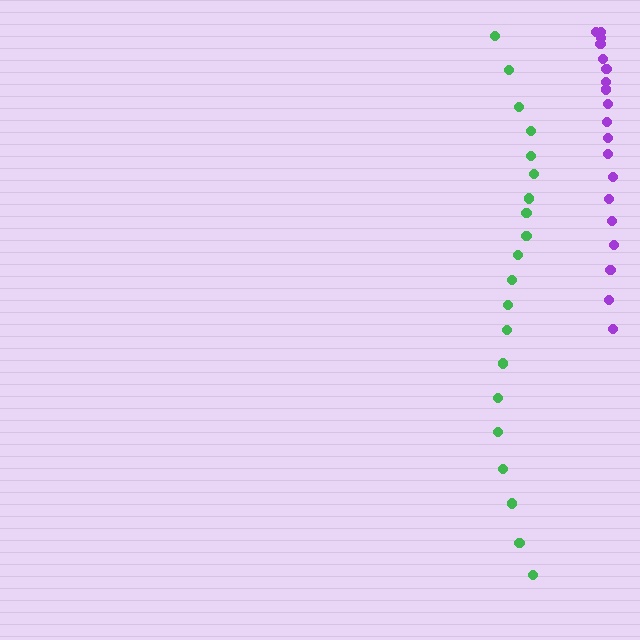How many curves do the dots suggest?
There are 2 distinct paths.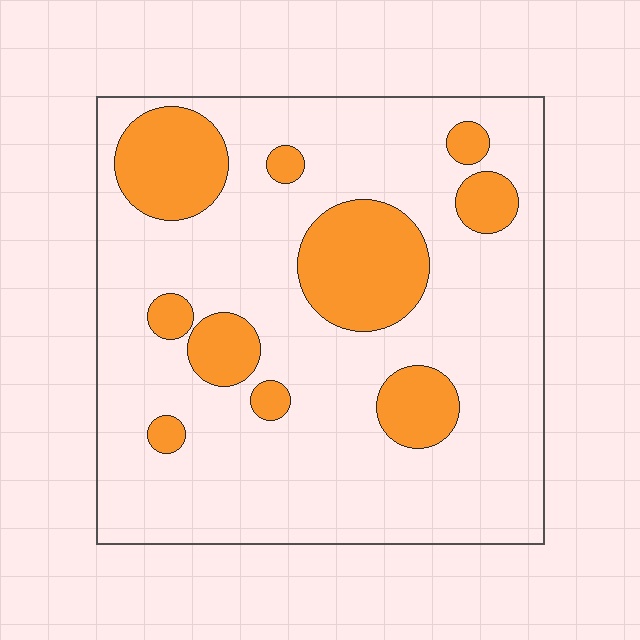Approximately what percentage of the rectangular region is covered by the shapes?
Approximately 20%.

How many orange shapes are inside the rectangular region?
10.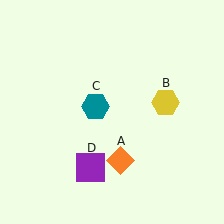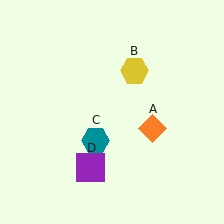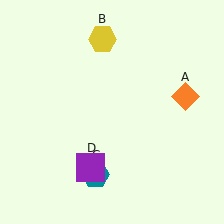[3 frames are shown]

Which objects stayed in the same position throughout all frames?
Purple square (object D) remained stationary.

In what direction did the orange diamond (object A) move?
The orange diamond (object A) moved up and to the right.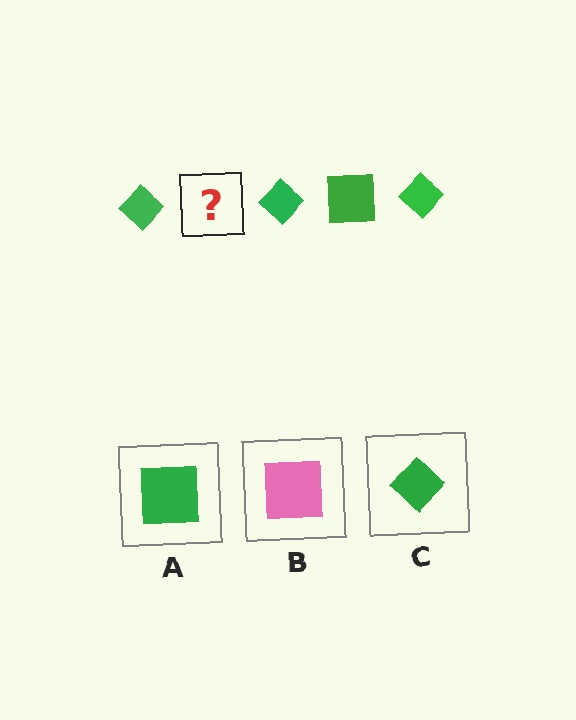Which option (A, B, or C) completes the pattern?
A.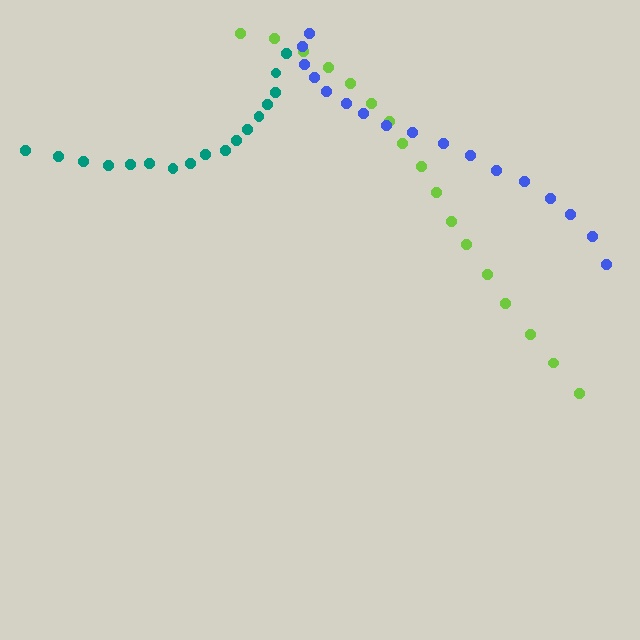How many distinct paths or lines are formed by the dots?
There are 3 distinct paths.